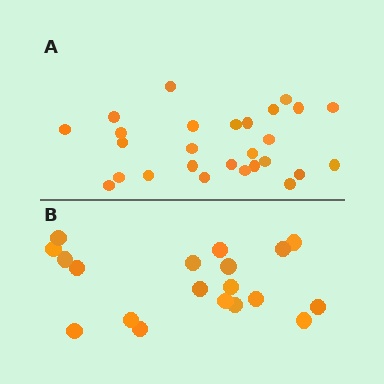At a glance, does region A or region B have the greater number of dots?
Region A (the top region) has more dots.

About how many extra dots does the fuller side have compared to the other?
Region A has roughly 8 or so more dots than region B.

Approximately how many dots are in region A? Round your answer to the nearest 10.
About 30 dots. (The exact count is 27, which rounds to 30.)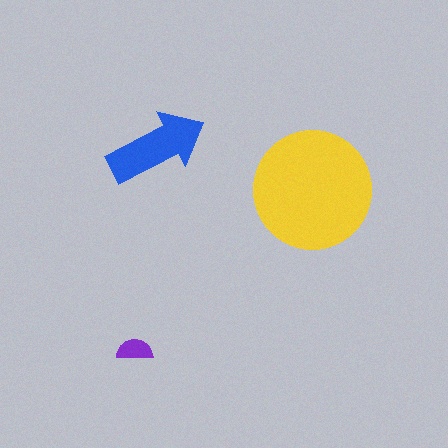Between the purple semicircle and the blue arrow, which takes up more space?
The blue arrow.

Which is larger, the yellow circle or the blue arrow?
The yellow circle.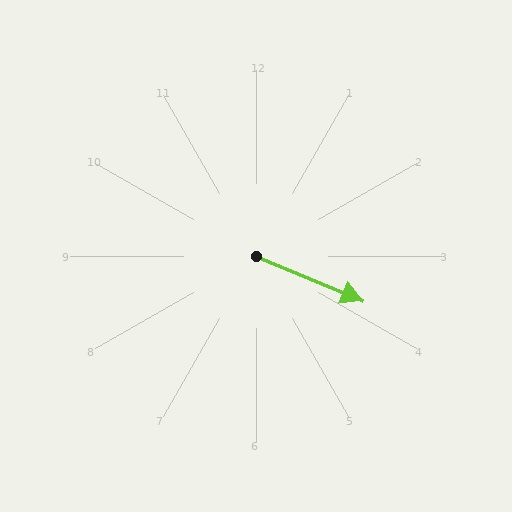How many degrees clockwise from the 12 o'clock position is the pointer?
Approximately 113 degrees.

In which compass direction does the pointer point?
Southeast.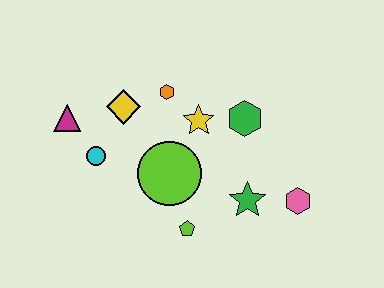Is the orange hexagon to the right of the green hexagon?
No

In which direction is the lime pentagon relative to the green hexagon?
The lime pentagon is below the green hexagon.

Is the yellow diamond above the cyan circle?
Yes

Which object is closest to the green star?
The pink hexagon is closest to the green star.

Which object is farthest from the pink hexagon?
The magenta triangle is farthest from the pink hexagon.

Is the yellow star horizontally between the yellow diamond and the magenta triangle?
No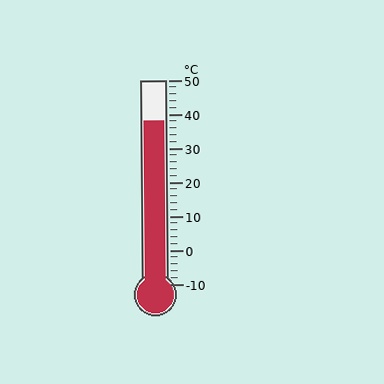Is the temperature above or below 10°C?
The temperature is above 10°C.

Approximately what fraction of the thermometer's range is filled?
The thermometer is filled to approximately 80% of its range.